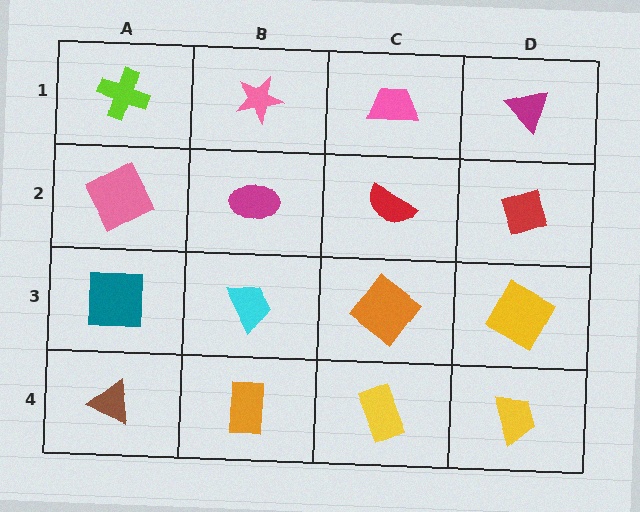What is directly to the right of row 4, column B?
A yellow rectangle.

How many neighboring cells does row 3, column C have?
4.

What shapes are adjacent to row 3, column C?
A red semicircle (row 2, column C), a yellow rectangle (row 4, column C), a cyan trapezoid (row 3, column B), a yellow square (row 3, column D).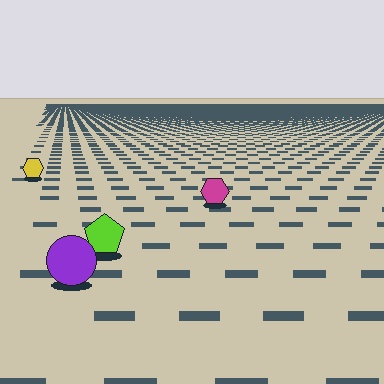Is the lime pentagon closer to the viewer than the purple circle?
No. The purple circle is closer — you can tell from the texture gradient: the ground texture is coarser near it.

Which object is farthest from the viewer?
The yellow hexagon is farthest from the viewer. It appears smaller and the ground texture around it is denser.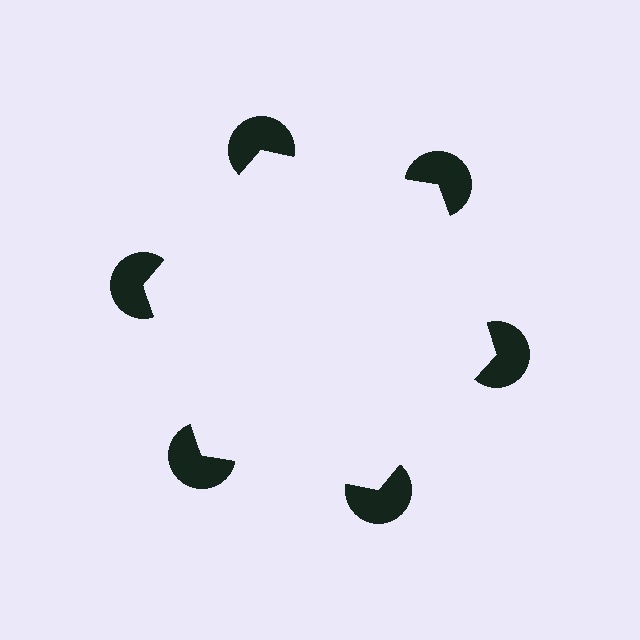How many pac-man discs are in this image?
There are 6 — one at each vertex of the illusory hexagon.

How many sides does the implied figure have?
6 sides.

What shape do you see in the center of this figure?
An illusory hexagon — its edges are inferred from the aligned wedge cuts in the pac-man discs, not physically drawn.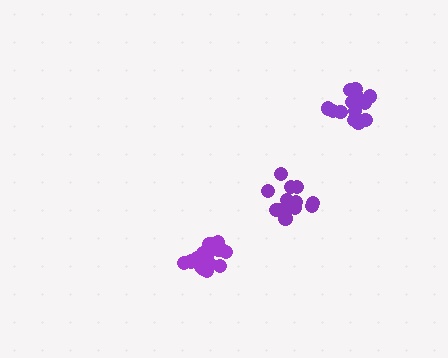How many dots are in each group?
Group 1: 18 dots, Group 2: 13 dots, Group 3: 13 dots (44 total).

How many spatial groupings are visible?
There are 3 spatial groupings.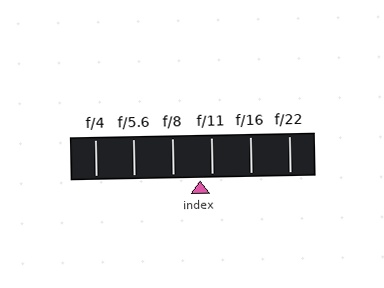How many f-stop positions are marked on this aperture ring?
There are 6 f-stop positions marked.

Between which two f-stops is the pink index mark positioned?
The index mark is between f/8 and f/11.